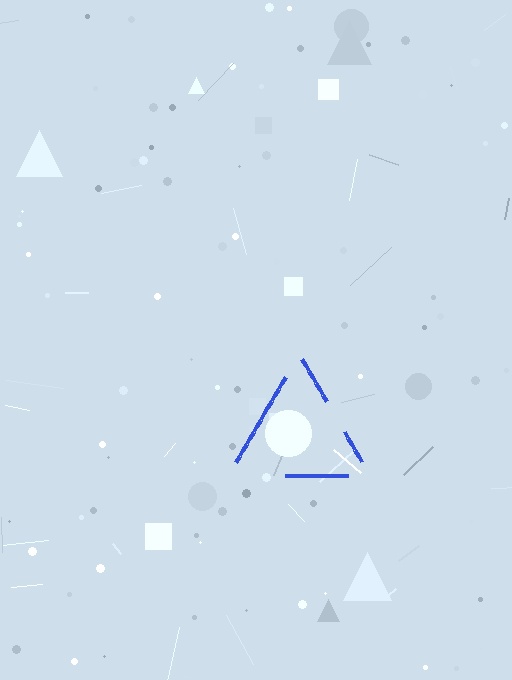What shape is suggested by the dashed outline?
The dashed outline suggests a triangle.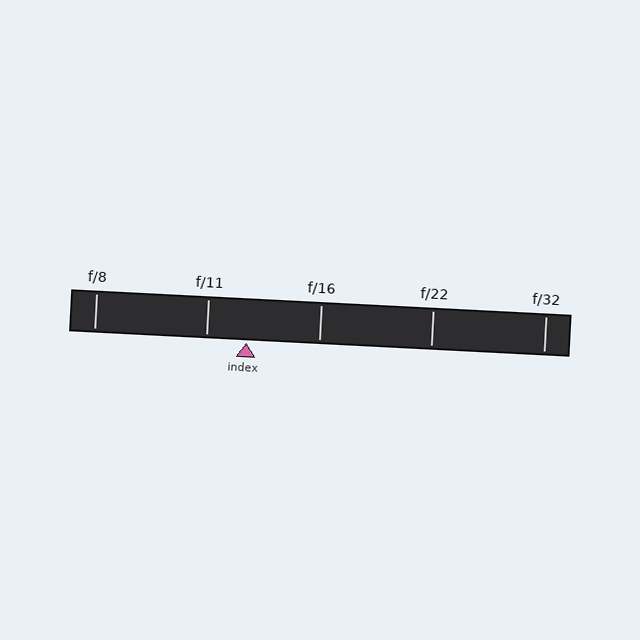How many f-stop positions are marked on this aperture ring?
There are 5 f-stop positions marked.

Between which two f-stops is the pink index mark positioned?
The index mark is between f/11 and f/16.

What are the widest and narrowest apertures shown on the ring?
The widest aperture shown is f/8 and the narrowest is f/32.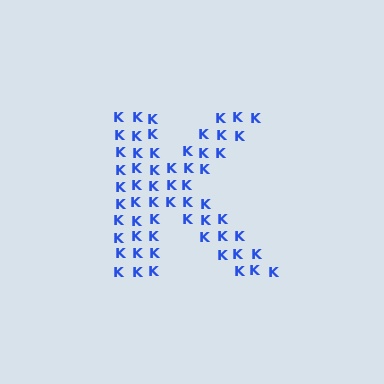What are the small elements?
The small elements are letter K's.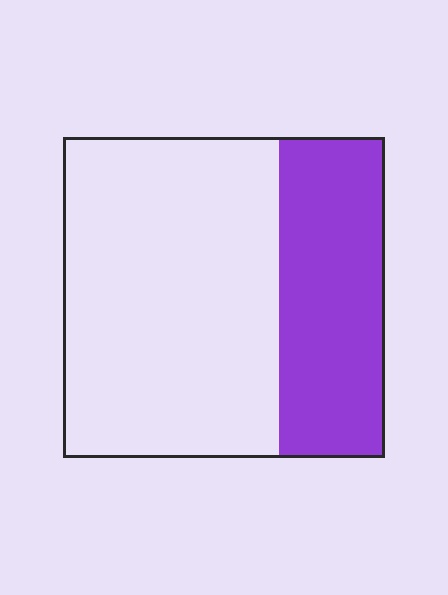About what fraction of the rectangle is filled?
About one third (1/3).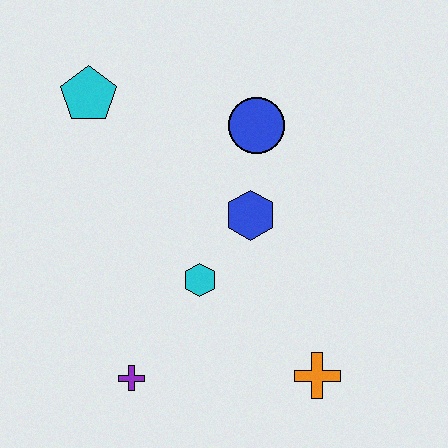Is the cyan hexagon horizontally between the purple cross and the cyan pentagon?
No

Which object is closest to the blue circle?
The blue hexagon is closest to the blue circle.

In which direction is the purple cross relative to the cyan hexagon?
The purple cross is below the cyan hexagon.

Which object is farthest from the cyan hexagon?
The cyan pentagon is farthest from the cyan hexagon.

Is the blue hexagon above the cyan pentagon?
No